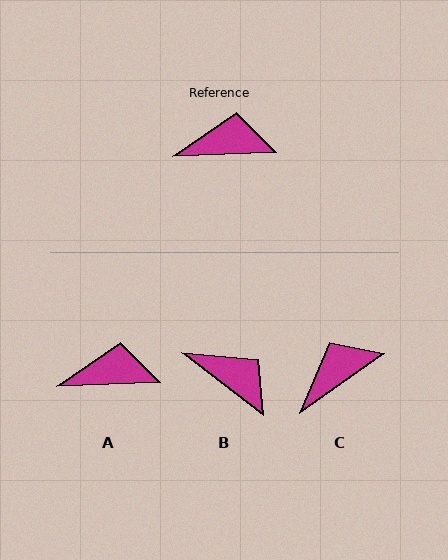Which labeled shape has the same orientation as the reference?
A.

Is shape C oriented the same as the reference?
No, it is off by about 33 degrees.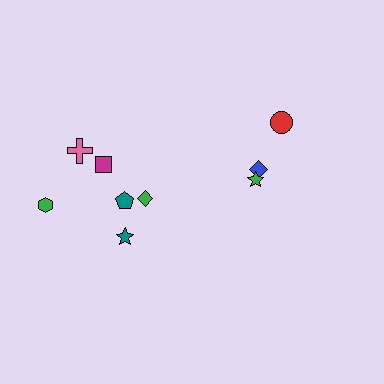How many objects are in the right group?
There are 3 objects.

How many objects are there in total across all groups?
There are 9 objects.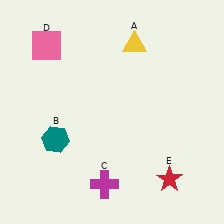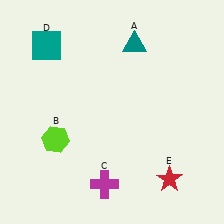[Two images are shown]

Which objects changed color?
A changed from yellow to teal. B changed from teal to lime. D changed from pink to teal.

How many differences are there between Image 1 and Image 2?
There are 3 differences between the two images.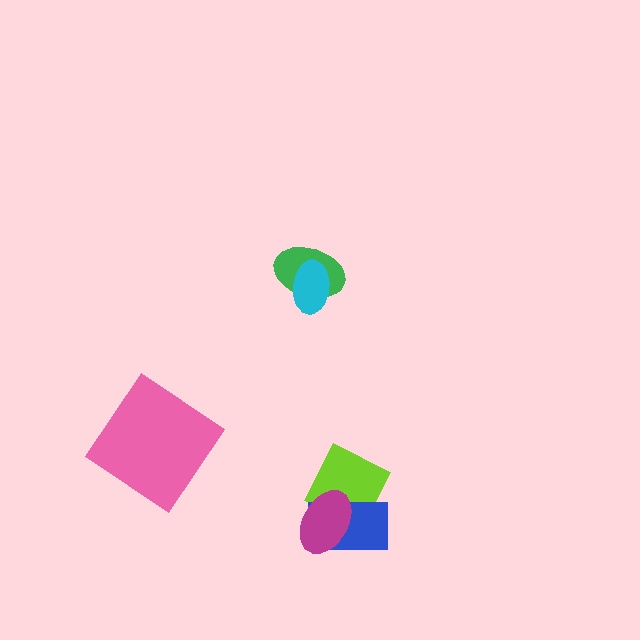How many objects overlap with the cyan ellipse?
1 object overlaps with the cyan ellipse.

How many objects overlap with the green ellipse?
1 object overlaps with the green ellipse.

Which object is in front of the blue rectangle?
The magenta ellipse is in front of the blue rectangle.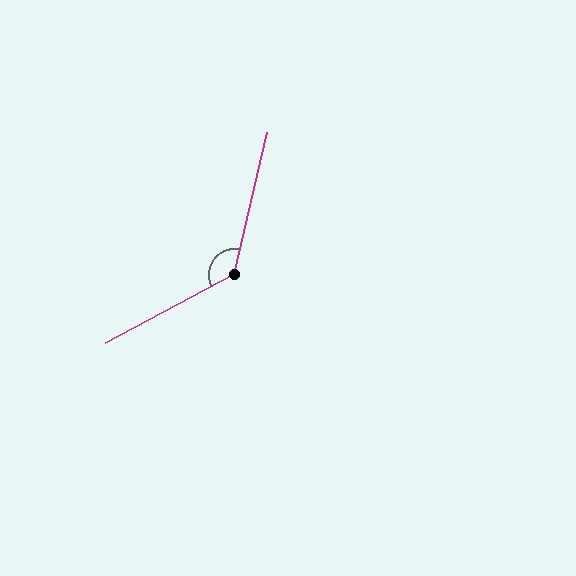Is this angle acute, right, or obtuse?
It is obtuse.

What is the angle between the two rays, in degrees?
Approximately 131 degrees.